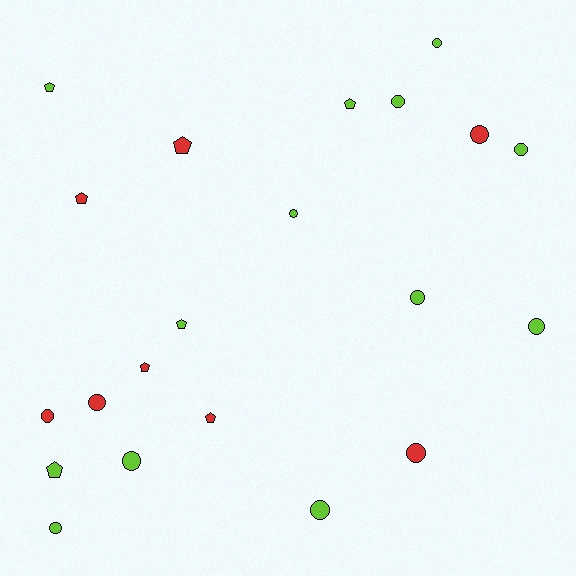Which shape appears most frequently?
Circle, with 13 objects.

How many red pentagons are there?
There are 4 red pentagons.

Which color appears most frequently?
Lime, with 13 objects.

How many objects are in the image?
There are 21 objects.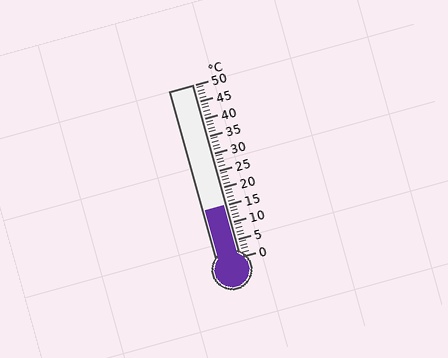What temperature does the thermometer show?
The thermometer shows approximately 15°C.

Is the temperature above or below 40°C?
The temperature is below 40°C.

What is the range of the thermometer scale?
The thermometer scale ranges from 0°C to 50°C.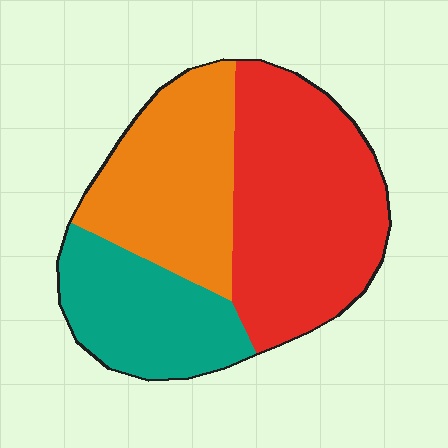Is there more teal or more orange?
Orange.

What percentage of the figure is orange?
Orange covers 31% of the figure.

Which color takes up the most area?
Red, at roughly 45%.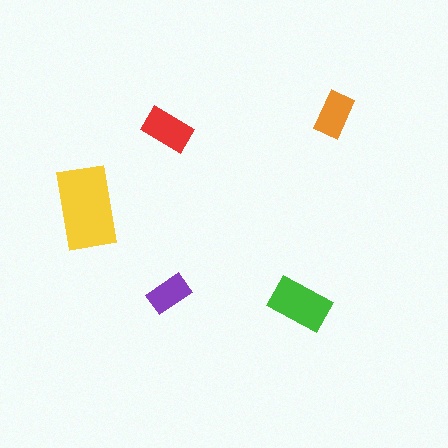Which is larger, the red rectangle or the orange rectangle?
The red one.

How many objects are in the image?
There are 5 objects in the image.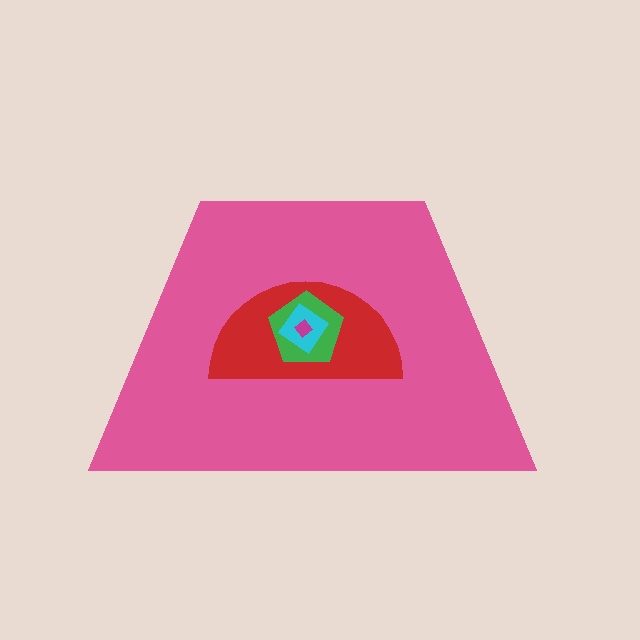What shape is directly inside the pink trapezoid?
The red semicircle.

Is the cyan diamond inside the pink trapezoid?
Yes.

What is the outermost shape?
The pink trapezoid.